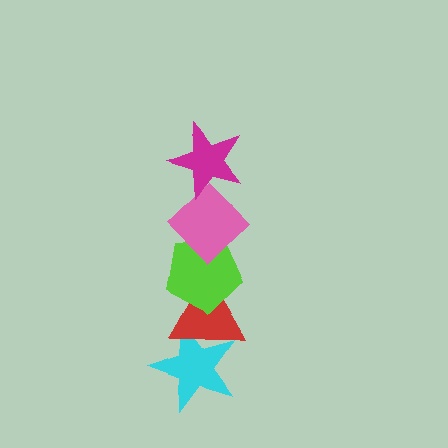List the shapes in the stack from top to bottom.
From top to bottom: the magenta star, the pink diamond, the lime pentagon, the red triangle, the cyan star.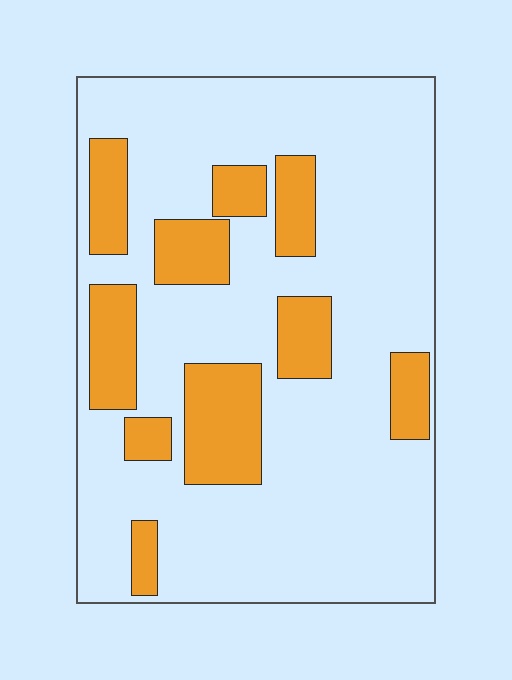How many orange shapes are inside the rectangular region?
10.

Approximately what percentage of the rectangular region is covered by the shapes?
Approximately 25%.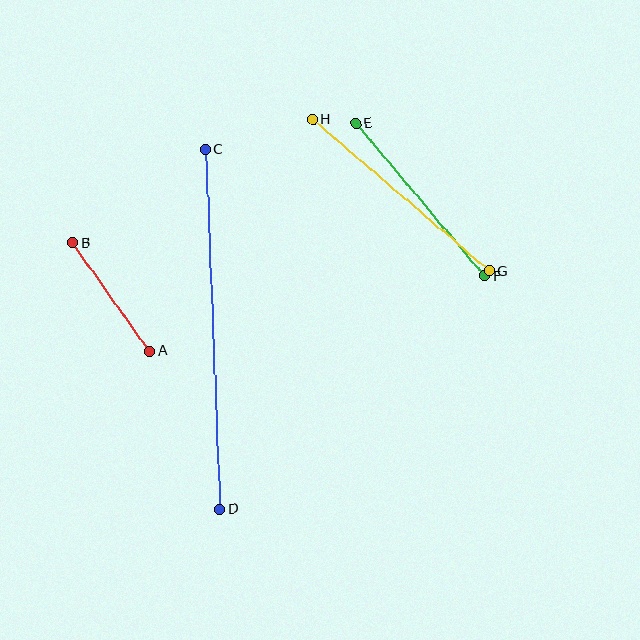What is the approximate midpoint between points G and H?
The midpoint is at approximately (401, 195) pixels.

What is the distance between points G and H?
The distance is approximately 233 pixels.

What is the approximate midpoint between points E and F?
The midpoint is at approximately (420, 200) pixels.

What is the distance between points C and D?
The distance is approximately 360 pixels.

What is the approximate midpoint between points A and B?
The midpoint is at approximately (111, 297) pixels.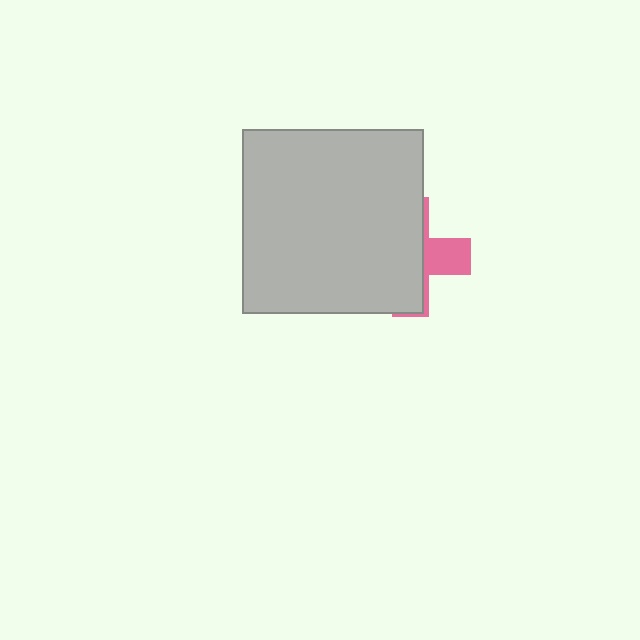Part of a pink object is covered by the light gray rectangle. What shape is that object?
It is a cross.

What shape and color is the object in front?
The object in front is a light gray rectangle.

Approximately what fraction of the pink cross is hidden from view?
Roughly 68% of the pink cross is hidden behind the light gray rectangle.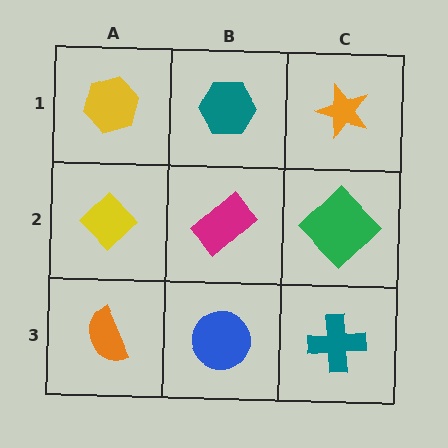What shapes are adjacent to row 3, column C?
A green diamond (row 2, column C), a blue circle (row 3, column B).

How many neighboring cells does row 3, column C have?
2.